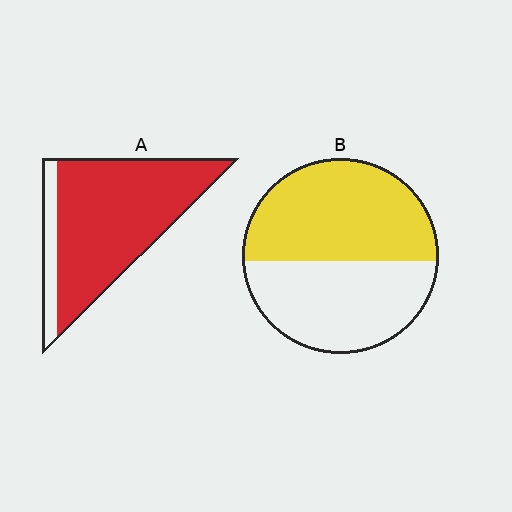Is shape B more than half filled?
Roughly half.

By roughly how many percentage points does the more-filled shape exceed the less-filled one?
By roughly 30 percentage points (A over B).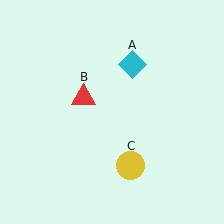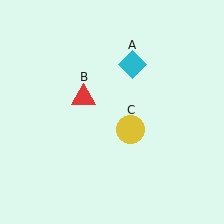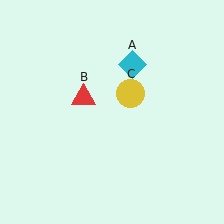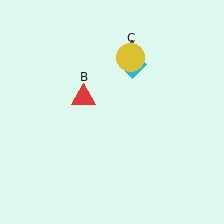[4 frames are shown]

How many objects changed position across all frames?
1 object changed position: yellow circle (object C).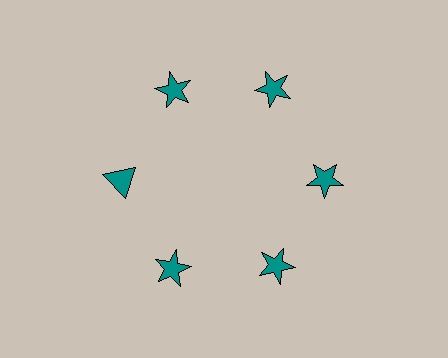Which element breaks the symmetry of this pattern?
The teal triangle at roughly the 9 o'clock position breaks the symmetry. All other shapes are teal stars.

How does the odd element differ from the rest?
It has a different shape: triangle instead of star.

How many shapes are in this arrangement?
There are 6 shapes arranged in a ring pattern.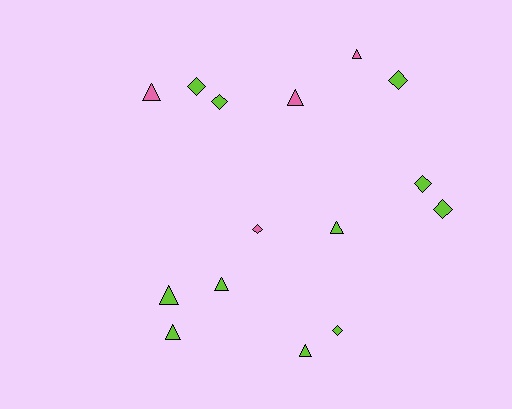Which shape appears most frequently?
Triangle, with 8 objects.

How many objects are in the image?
There are 15 objects.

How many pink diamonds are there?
There is 1 pink diamond.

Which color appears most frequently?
Lime, with 11 objects.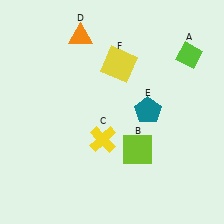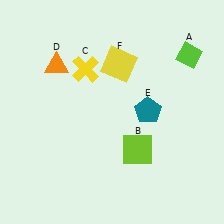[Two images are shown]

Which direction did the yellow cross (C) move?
The yellow cross (C) moved up.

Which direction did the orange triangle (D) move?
The orange triangle (D) moved down.